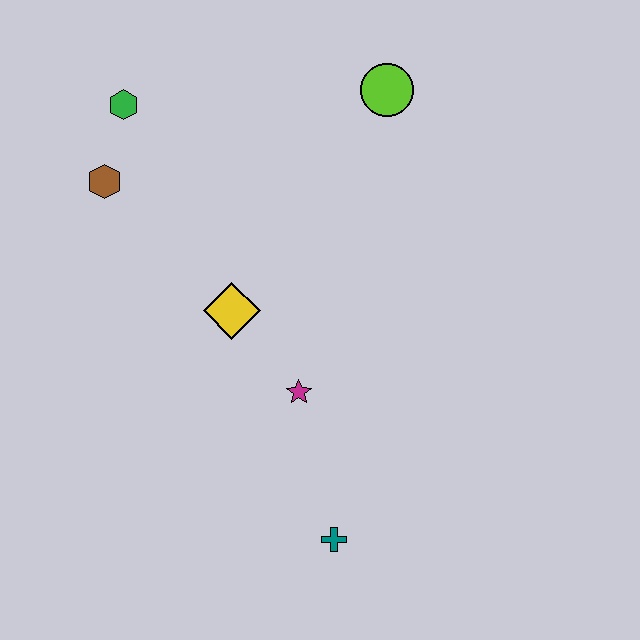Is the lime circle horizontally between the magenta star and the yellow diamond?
No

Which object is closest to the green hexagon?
The brown hexagon is closest to the green hexagon.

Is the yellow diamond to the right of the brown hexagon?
Yes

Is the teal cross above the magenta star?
No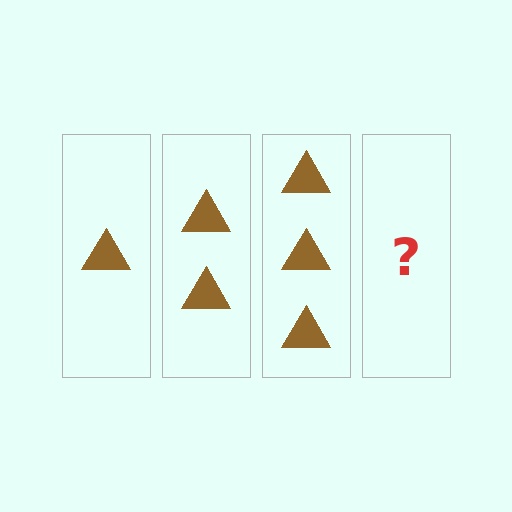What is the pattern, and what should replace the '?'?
The pattern is that each step adds one more triangle. The '?' should be 4 triangles.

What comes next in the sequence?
The next element should be 4 triangles.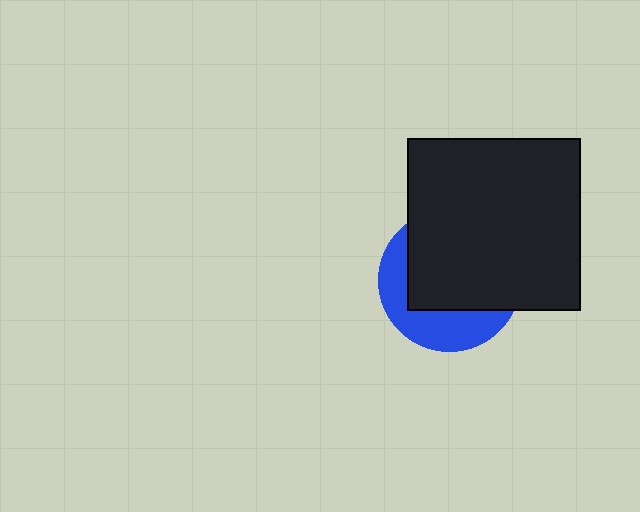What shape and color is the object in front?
The object in front is a black rectangle.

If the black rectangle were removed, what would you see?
You would see the complete blue circle.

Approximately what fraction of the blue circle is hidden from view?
Roughly 64% of the blue circle is hidden behind the black rectangle.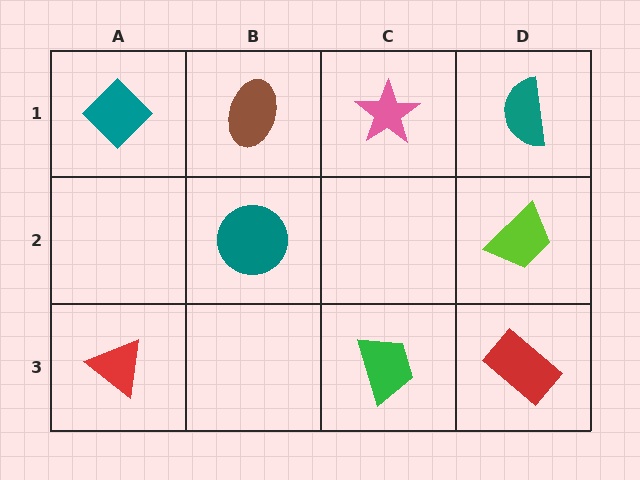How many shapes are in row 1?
4 shapes.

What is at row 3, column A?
A red triangle.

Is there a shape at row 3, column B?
No, that cell is empty.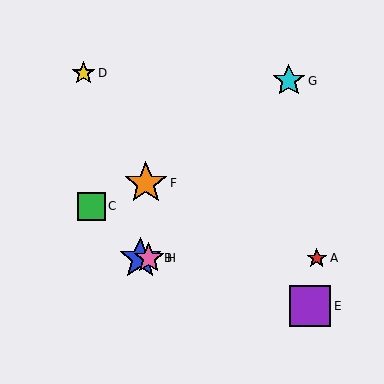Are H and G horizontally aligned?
No, H is at y≈258 and G is at y≈81.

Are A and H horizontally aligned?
Yes, both are at y≈258.